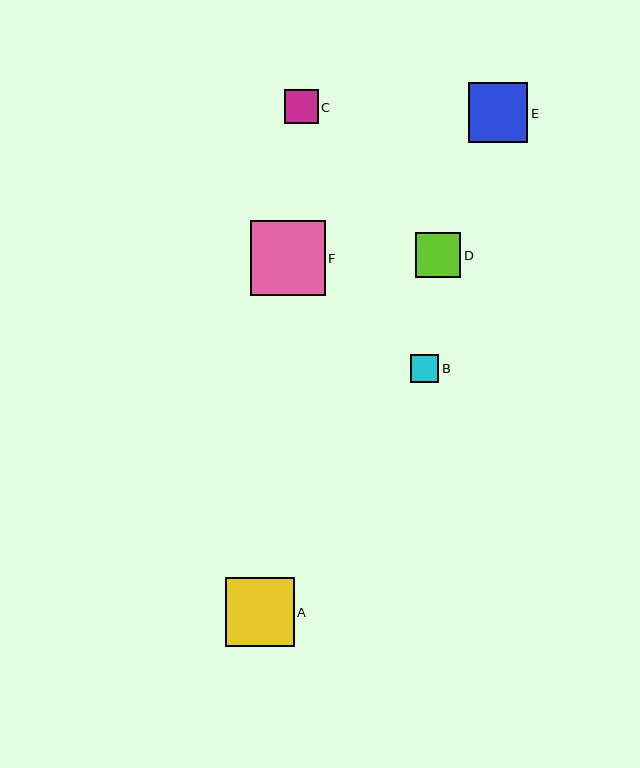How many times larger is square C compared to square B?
Square C is approximately 1.2 times the size of square B.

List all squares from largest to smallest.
From largest to smallest: F, A, E, D, C, B.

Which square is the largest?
Square F is the largest with a size of approximately 74 pixels.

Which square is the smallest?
Square B is the smallest with a size of approximately 28 pixels.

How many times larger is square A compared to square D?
Square A is approximately 1.5 times the size of square D.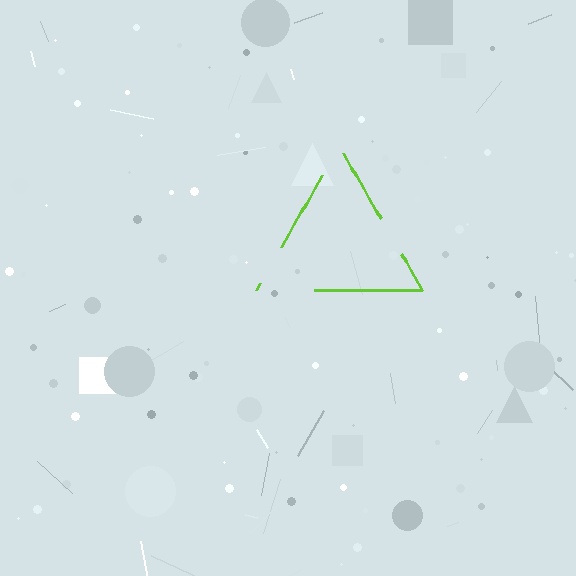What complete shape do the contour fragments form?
The contour fragments form a triangle.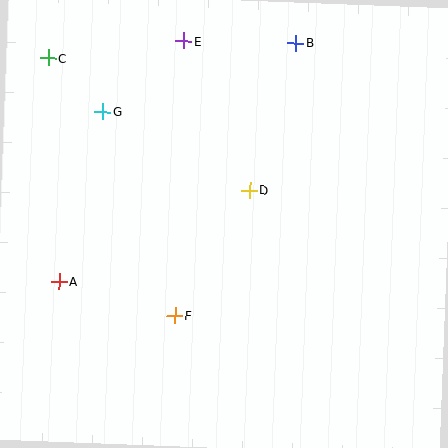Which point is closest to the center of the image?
Point D at (250, 190) is closest to the center.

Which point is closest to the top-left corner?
Point C is closest to the top-left corner.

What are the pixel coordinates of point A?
Point A is at (59, 282).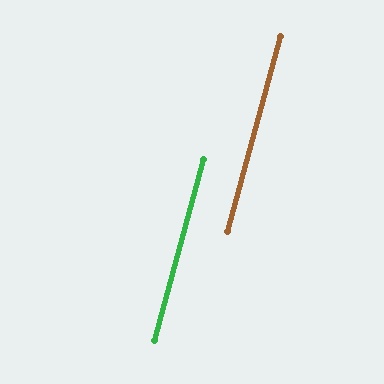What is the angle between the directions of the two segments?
Approximately 0 degrees.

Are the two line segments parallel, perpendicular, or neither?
Parallel — their directions differ by only 0.2°.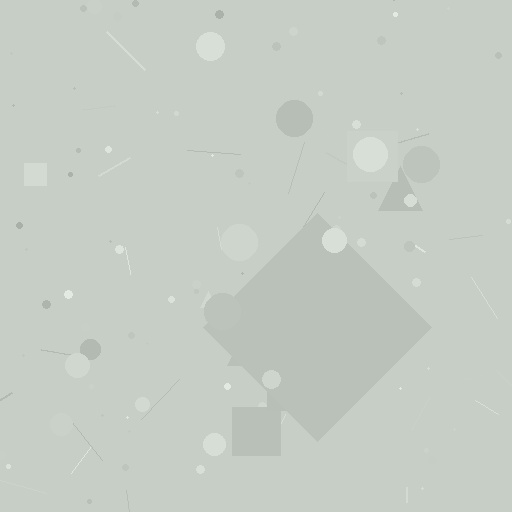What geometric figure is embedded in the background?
A diamond is embedded in the background.